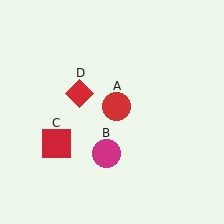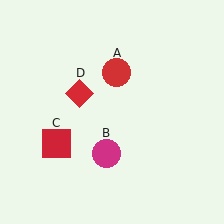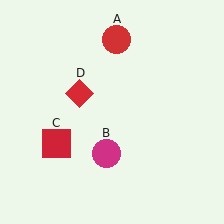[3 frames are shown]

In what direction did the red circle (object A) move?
The red circle (object A) moved up.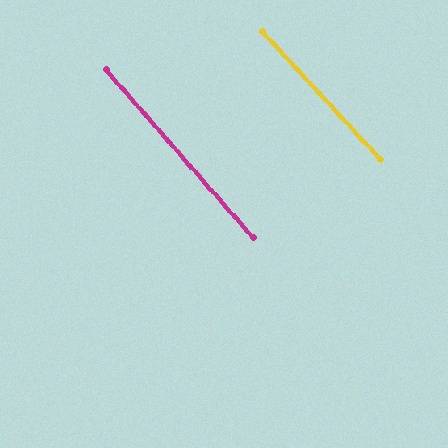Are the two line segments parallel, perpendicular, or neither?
Parallel — their directions differ by only 1.3°.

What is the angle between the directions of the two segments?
Approximately 1 degree.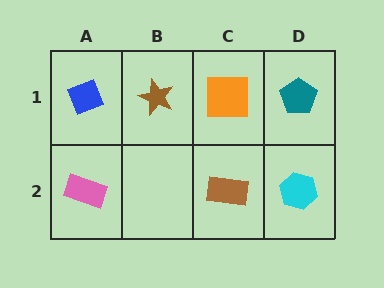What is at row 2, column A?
A pink rectangle.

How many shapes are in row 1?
4 shapes.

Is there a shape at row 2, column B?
No, that cell is empty.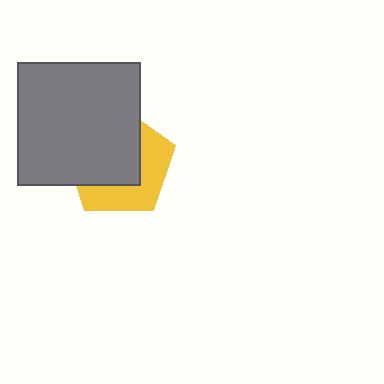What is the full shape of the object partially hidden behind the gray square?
The partially hidden object is a yellow pentagon.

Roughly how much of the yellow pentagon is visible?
A small part of it is visible (roughly 43%).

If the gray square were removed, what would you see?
You would see the complete yellow pentagon.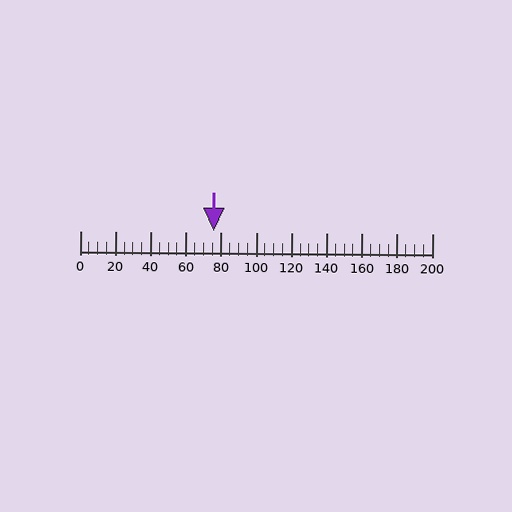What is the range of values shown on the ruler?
The ruler shows values from 0 to 200.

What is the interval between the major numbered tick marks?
The major tick marks are spaced 20 units apart.